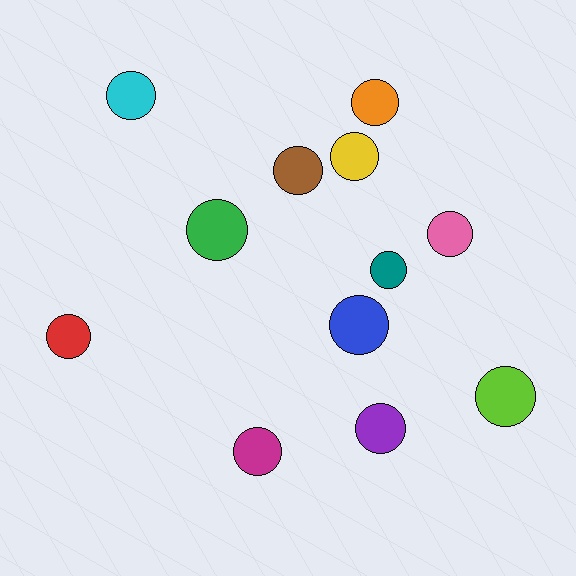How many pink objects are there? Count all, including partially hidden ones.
There is 1 pink object.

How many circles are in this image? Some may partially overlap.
There are 12 circles.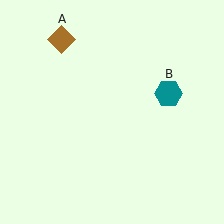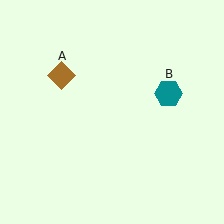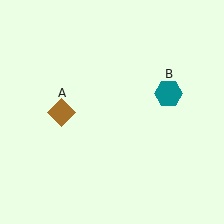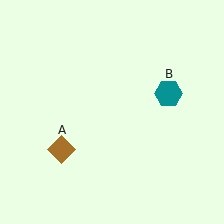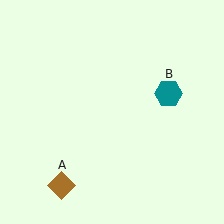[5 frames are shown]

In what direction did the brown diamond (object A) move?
The brown diamond (object A) moved down.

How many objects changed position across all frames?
1 object changed position: brown diamond (object A).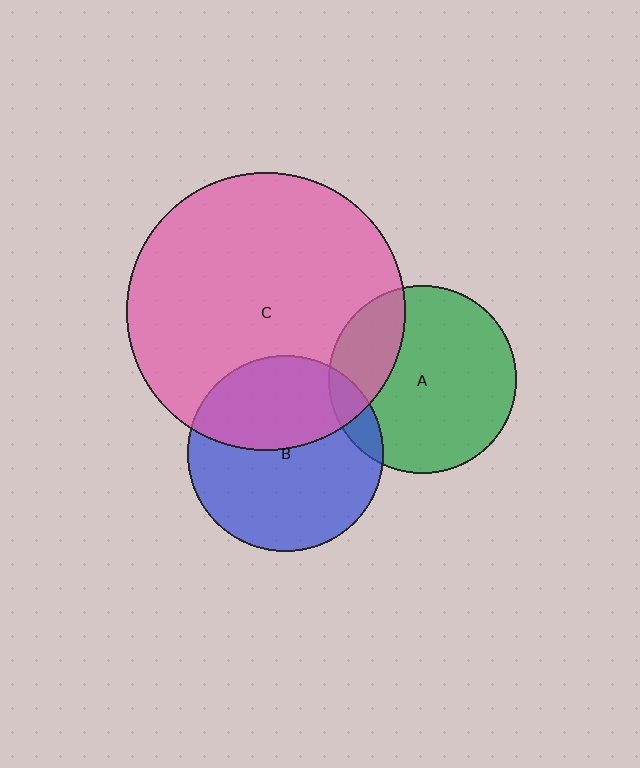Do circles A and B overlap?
Yes.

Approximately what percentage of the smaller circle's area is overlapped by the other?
Approximately 10%.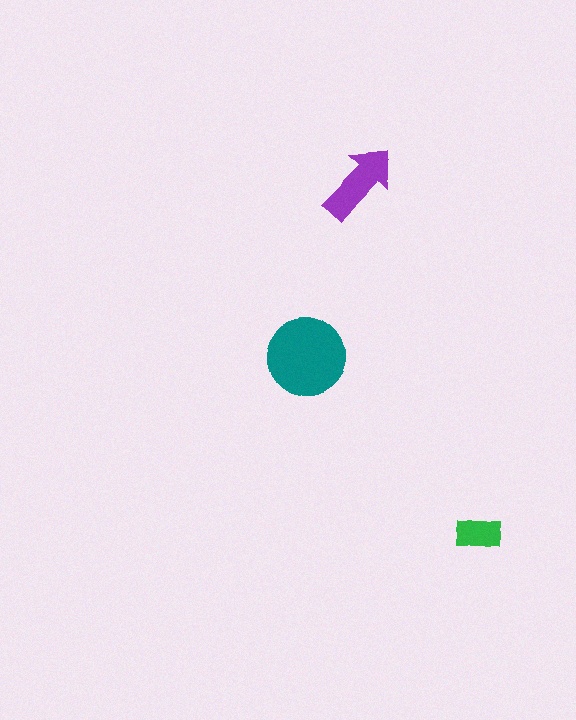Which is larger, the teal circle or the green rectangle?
The teal circle.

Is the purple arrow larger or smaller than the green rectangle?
Larger.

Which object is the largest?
The teal circle.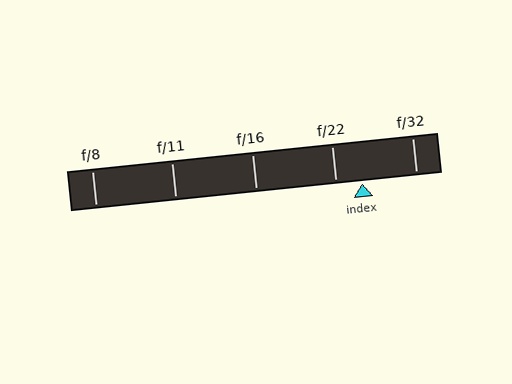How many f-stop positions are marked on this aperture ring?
There are 5 f-stop positions marked.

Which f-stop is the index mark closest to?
The index mark is closest to f/22.